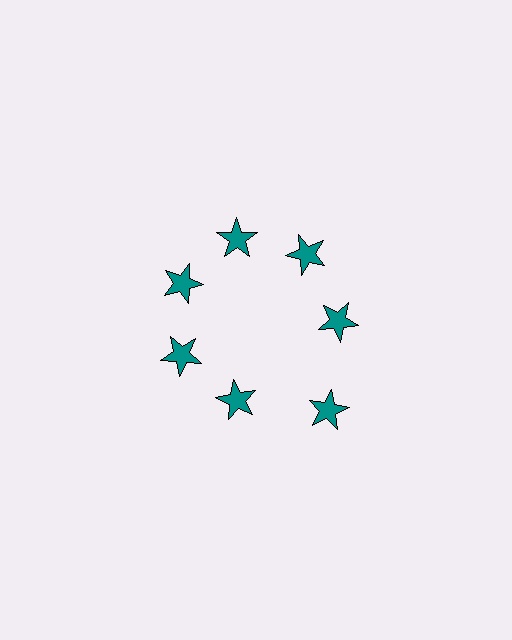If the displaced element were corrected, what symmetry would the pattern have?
It would have 7-fold rotational symmetry — the pattern would map onto itself every 51 degrees.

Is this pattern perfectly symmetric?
No. The 7 teal stars are arranged in a ring, but one element near the 5 o'clock position is pushed outward from the center, breaking the 7-fold rotational symmetry.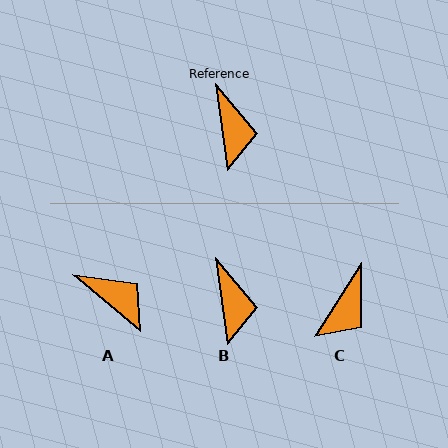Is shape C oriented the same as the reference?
No, it is off by about 41 degrees.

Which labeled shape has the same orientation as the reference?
B.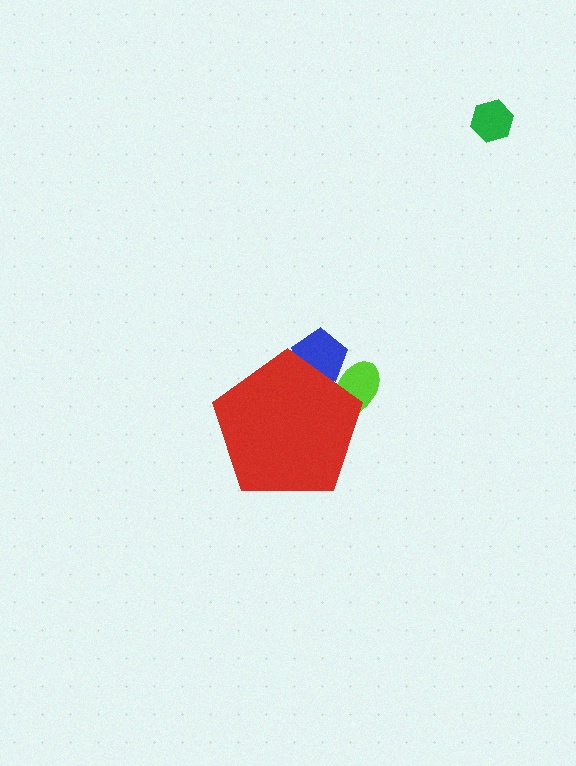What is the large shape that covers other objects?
A red pentagon.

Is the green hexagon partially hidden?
No, the green hexagon is fully visible.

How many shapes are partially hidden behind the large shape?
2 shapes are partially hidden.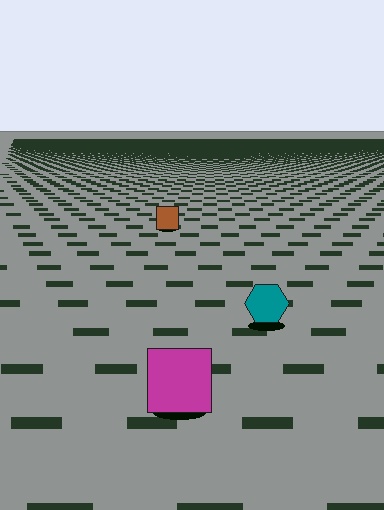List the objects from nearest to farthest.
From nearest to farthest: the magenta square, the teal hexagon, the brown square.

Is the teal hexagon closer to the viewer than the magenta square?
No. The magenta square is closer — you can tell from the texture gradient: the ground texture is coarser near it.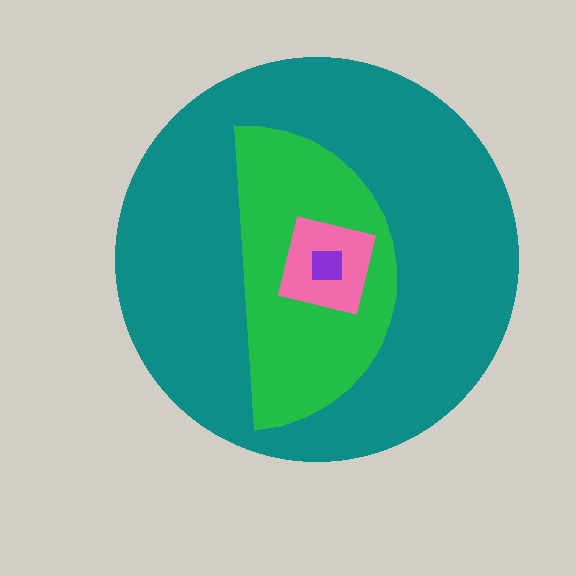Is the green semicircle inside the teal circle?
Yes.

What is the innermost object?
The purple square.